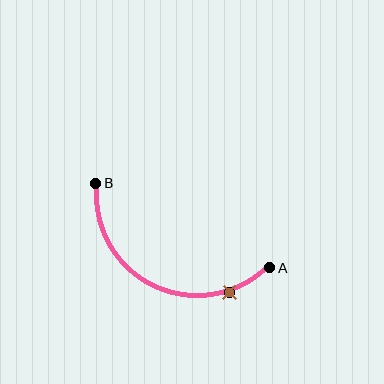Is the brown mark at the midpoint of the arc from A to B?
No. The brown mark lies on the arc but is closer to endpoint A. The arc midpoint would be at the point on the curve equidistant along the arc from both A and B.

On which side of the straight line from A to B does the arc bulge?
The arc bulges below the straight line connecting A and B.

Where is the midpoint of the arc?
The arc midpoint is the point on the curve farthest from the straight line joining A and B. It sits below that line.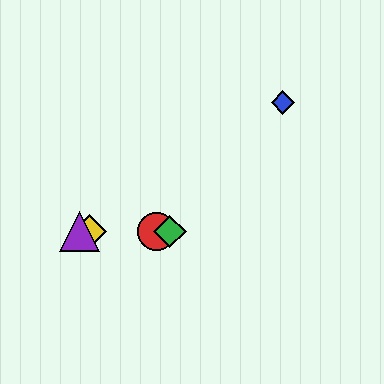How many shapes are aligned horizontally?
4 shapes (the red circle, the green diamond, the yellow diamond, the purple triangle) are aligned horizontally.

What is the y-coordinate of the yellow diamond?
The yellow diamond is at y≈231.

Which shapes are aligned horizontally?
The red circle, the green diamond, the yellow diamond, the purple triangle are aligned horizontally.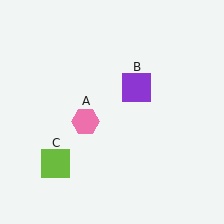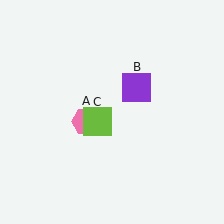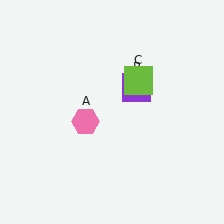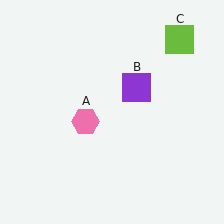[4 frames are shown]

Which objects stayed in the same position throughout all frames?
Pink hexagon (object A) and purple square (object B) remained stationary.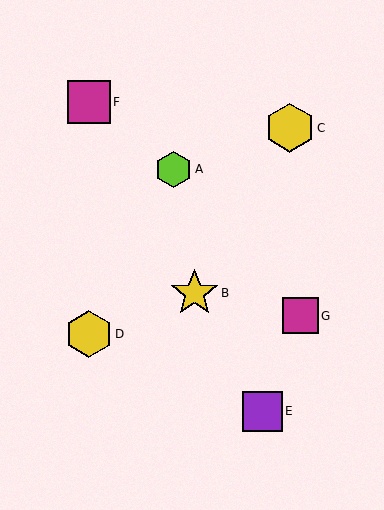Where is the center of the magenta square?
The center of the magenta square is at (300, 316).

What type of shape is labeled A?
Shape A is a lime hexagon.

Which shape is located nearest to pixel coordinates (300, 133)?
The yellow hexagon (labeled C) at (290, 128) is nearest to that location.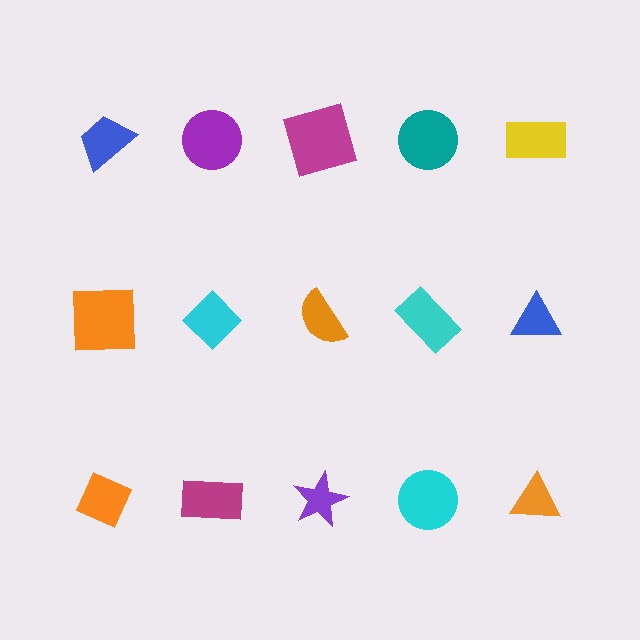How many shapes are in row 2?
5 shapes.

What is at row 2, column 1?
An orange square.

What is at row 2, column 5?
A blue triangle.